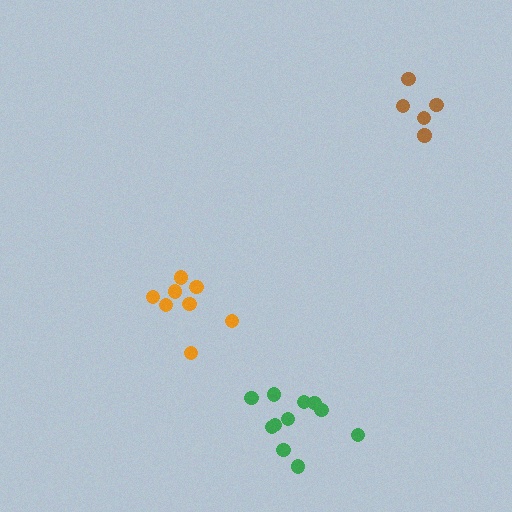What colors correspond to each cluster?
The clusters are colored: brown, green, orange.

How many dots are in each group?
Group 1: 5 dots, Group 2: 11 dots, Group 3: 8 dots (24 total).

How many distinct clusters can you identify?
There are 3 distinct clusters.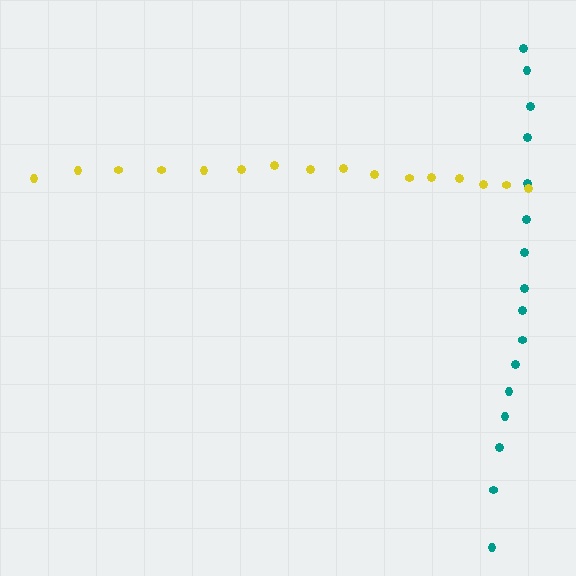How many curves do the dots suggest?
There are 2 distinct paths.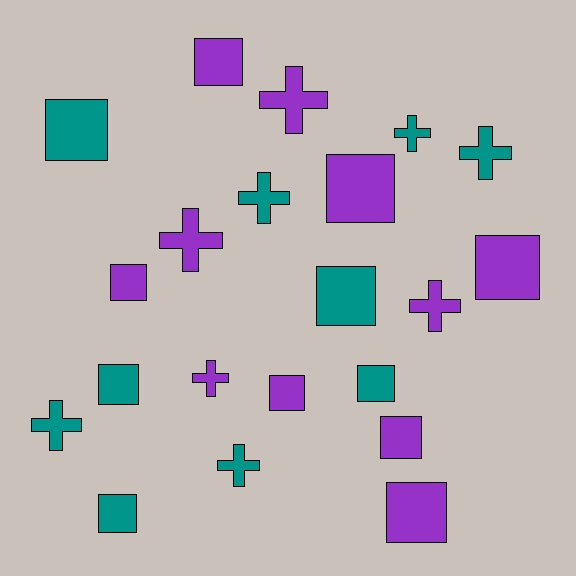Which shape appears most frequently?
Square, with 12 objects.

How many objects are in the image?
There are 21 objects.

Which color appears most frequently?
Purple, with 11 objects.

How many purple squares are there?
There are 7 purple squares.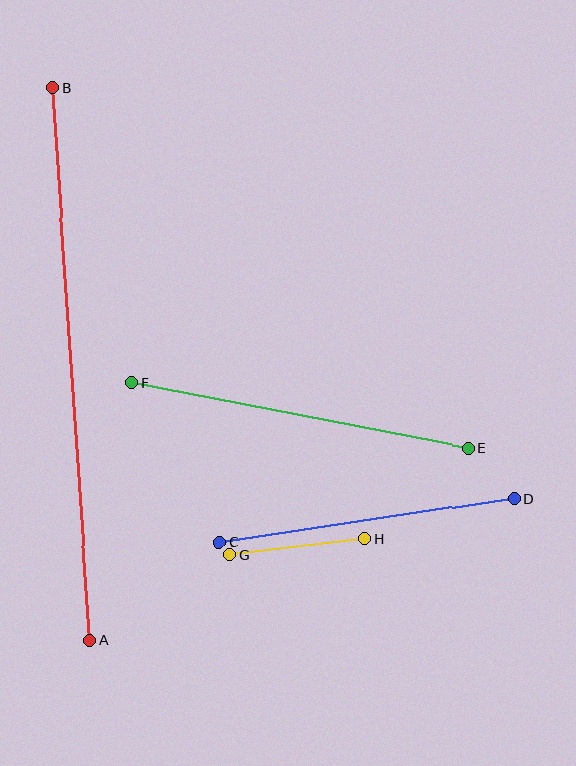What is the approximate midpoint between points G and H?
The midpoint is at approximately (297, 547) pixels.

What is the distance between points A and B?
The distance is approximately 554 pixels.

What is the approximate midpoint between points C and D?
The midpoint is at approximately (367, 520) pixels.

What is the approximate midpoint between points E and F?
The midpoint is at approximately (300, 415) pixels.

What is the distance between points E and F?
The distance is approximately 342 pixels.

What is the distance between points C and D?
The distance is approximately 298 pixels.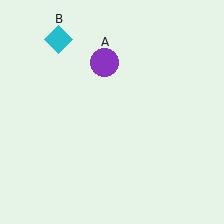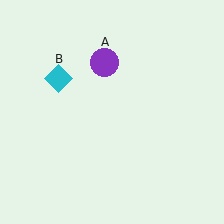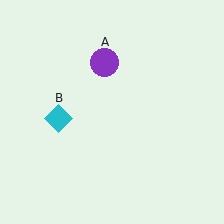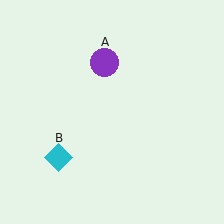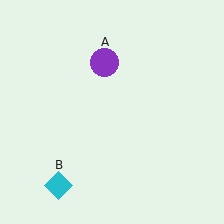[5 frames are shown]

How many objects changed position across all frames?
1 object changed position: cyan diamond (object B).